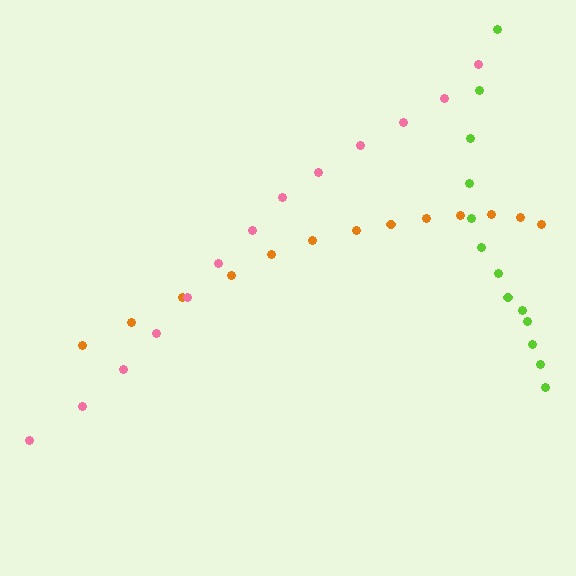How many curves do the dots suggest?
There are 3 distinct paths.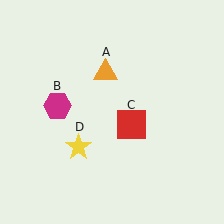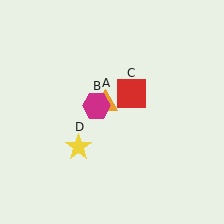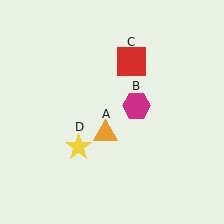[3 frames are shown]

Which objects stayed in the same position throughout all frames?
Yellow star (object D) remained stationary.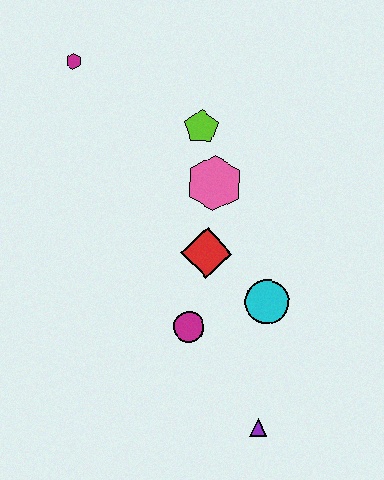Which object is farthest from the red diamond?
The magenta hexagon is farthest from the red diamond.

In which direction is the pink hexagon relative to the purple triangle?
The pink hexagon is above the purple triangle.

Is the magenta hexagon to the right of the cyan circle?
No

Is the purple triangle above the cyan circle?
No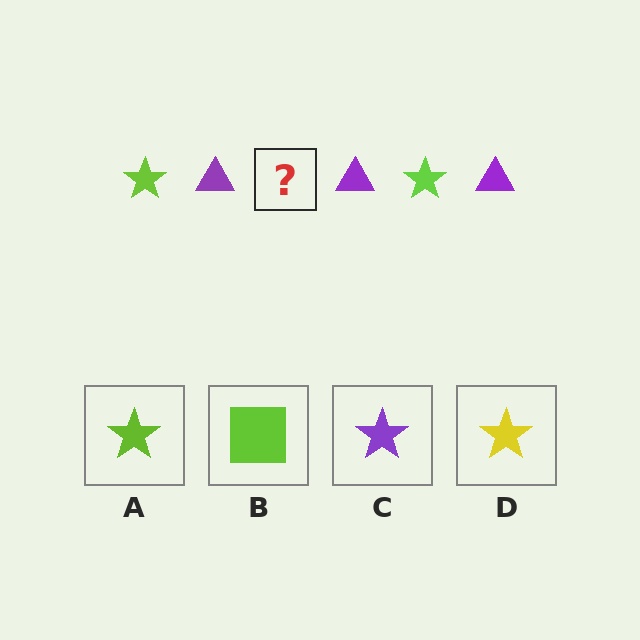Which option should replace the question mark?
Option A.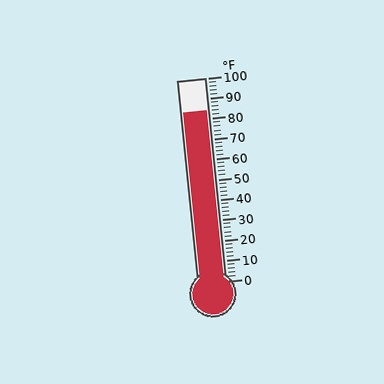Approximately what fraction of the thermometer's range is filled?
The thermometer is filled to approximately 85% of its range.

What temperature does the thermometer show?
The thermometer shows approximately 84°F.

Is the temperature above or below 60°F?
The temperature is above 60°F.